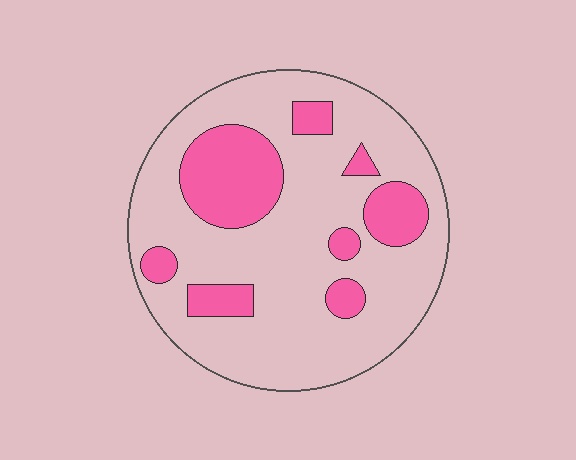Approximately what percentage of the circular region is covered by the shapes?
Approximately 25%.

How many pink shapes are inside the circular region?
8.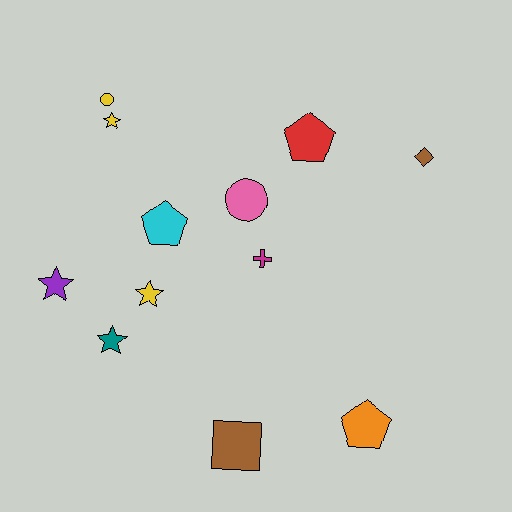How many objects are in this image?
There are 12 objects.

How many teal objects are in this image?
There is 1 teal object.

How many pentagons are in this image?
There are 3 pentagons.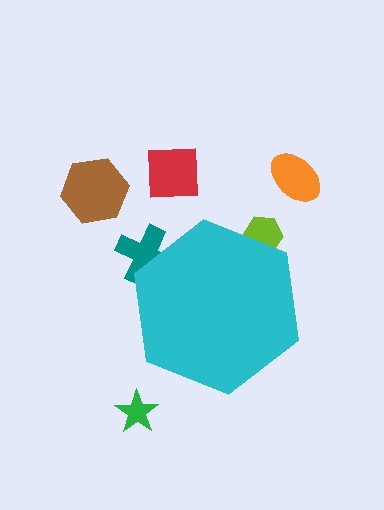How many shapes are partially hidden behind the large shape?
2 shapes are partially hidden.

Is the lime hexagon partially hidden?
Yes, the lime hexagon is partially hidden behind the cyan hexagon.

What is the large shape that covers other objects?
A cyan hexagon.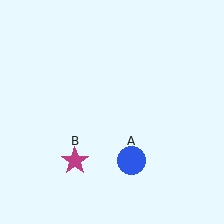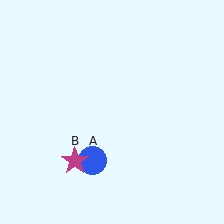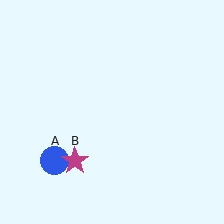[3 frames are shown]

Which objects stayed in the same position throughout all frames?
Magenta star (object B) remained stationary.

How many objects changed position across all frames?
1 object changed position: blue circle (object A).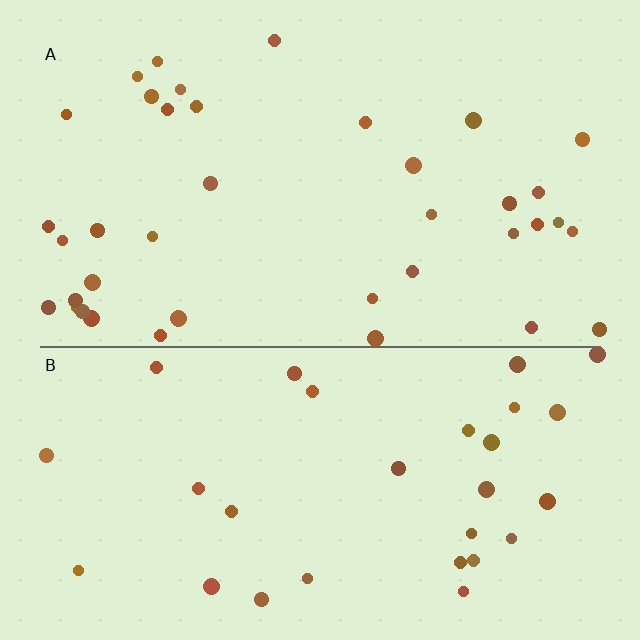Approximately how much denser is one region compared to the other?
Approximately 1.3× — region A over region B.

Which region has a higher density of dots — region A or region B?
A (the top).